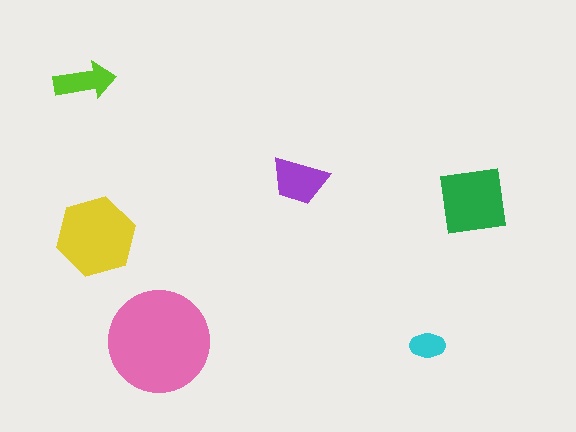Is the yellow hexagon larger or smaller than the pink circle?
Smaller.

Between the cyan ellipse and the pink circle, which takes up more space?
The pink circle.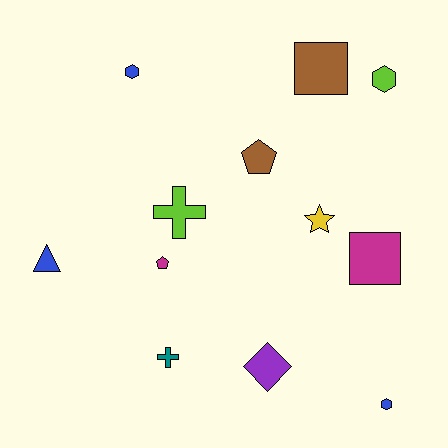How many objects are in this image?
There are 12 objects.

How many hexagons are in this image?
There are 3 hexagons.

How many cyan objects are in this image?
There are no cyan objects.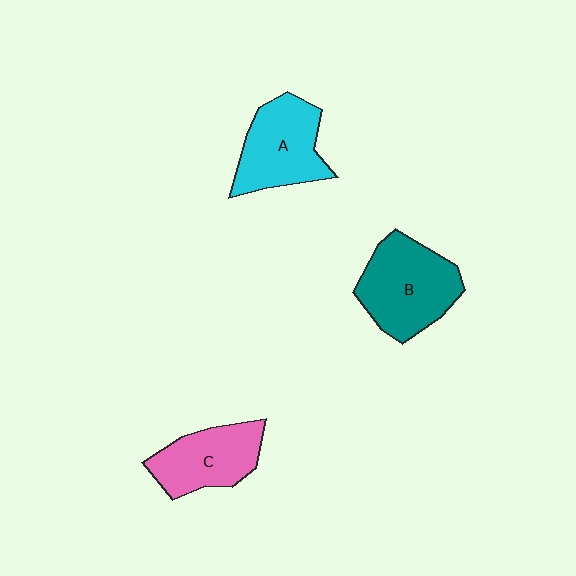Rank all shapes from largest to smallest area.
From largest to smallest: B (teal), A (cyan), C (pink).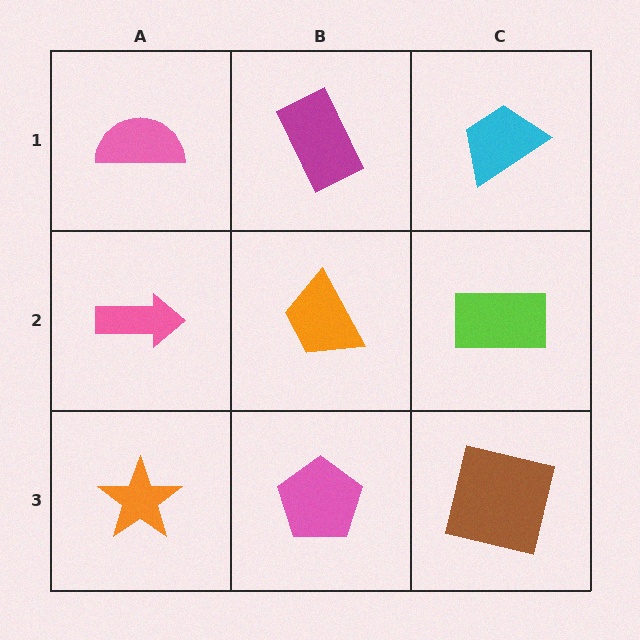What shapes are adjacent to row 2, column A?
A pink semicircle (row 1, column A), an orange star (row 3, column A), an orange trapezoid (row 2, column B).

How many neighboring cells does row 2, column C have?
3.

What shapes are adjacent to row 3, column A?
A pink arrow (row 2, column A), a pink pentagon (row 3, column B).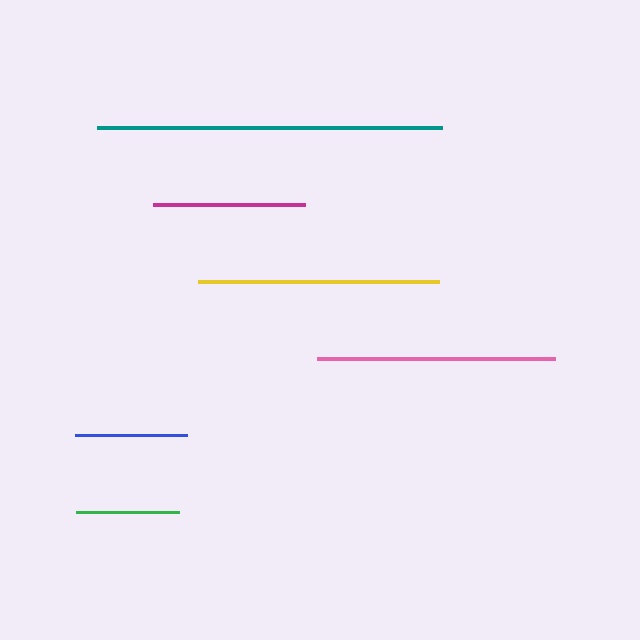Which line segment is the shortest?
The green line is the shortest at approximately 103 pixels.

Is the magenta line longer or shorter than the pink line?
The pink line is longer than the magenta line.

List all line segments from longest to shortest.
From longest to shortest: teal, yellow, pink, magenta, blue, green.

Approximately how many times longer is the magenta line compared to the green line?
The magenta line is approximately 1.5 times the length of the green line.